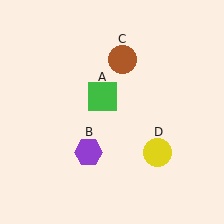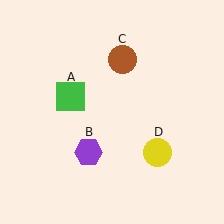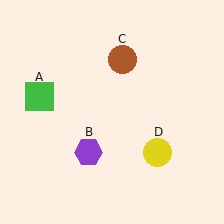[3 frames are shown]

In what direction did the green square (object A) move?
The green square (object A) moved left.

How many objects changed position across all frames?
1 object changed position: green square (object A).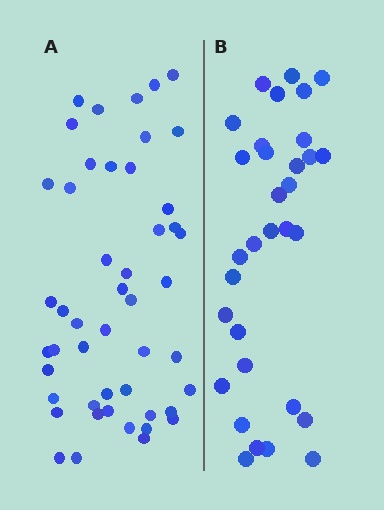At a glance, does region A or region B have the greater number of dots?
Region A (the left region) has more dots.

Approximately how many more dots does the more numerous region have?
Region A has approximately 15 more dots than region B.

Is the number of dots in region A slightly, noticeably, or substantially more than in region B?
Region A has substantially more. The ratio is roughly 1.5 to 1.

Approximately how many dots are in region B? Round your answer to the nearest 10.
About 30 dots. (The exact count is 32, which rounds to 30.)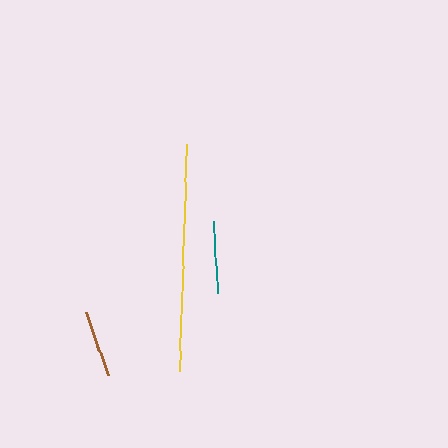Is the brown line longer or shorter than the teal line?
The teal line is longer than the brown line.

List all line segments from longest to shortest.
From longest to shortest: yellow, teal, brown.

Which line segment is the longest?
The yellow line is the longest at approximately 226 pixels.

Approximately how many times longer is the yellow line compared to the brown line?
The yellow line is approximately 3.3 times the length of the brown line.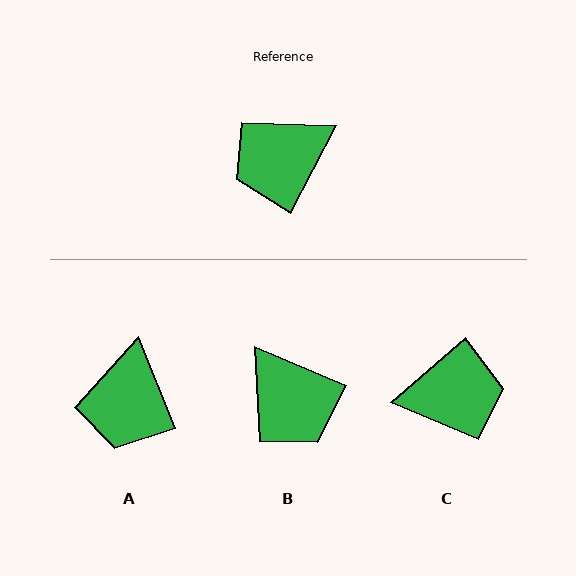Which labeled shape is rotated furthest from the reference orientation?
C, about 159 degrees away.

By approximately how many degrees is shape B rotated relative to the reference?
Approximately 95 degrees counter-clockwise.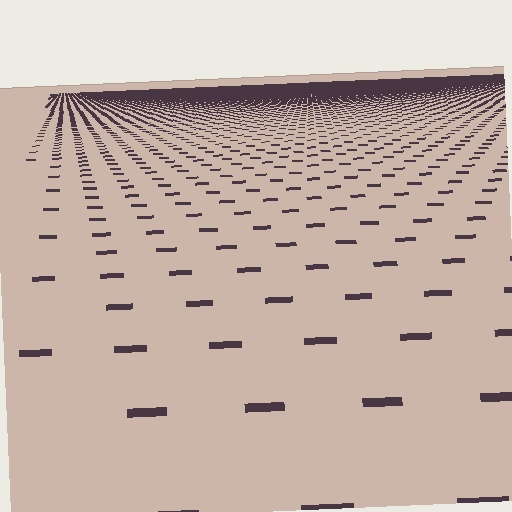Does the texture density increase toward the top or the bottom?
Density increases toward the top.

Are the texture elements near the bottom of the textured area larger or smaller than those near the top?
Larger. Near the bottom, elements are closer to the viewer and appear at a bigger on-screen size.